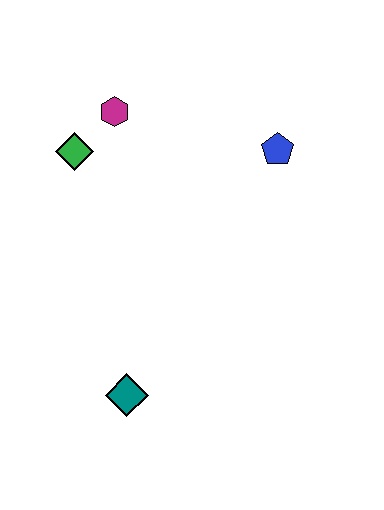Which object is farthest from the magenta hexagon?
The teal diamond is farthest from the magenta hexagon.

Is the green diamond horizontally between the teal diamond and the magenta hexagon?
No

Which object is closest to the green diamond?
The magenta hexagon is closest to the green diamond.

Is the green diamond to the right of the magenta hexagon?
No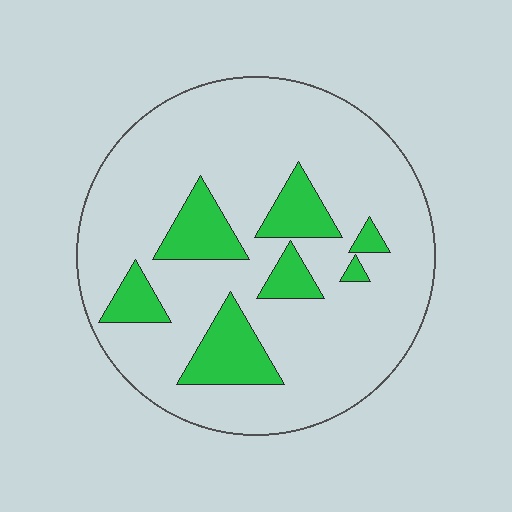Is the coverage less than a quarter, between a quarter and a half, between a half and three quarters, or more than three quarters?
Less than a quarter.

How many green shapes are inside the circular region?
7.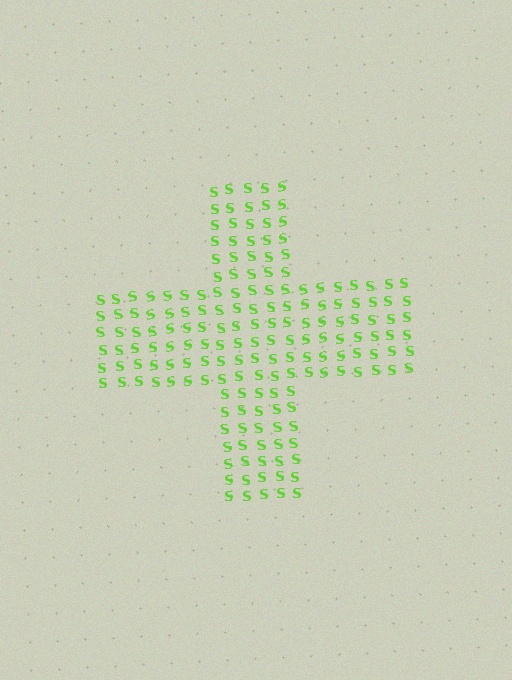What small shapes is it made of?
It is made of small letter S's.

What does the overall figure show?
The overall figure shows a cross.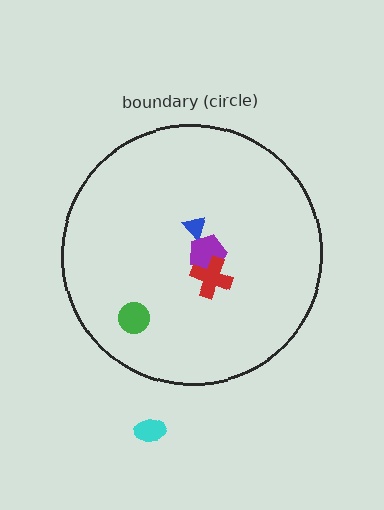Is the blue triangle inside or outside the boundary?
Inside.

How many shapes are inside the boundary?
4 inside, 1 outside.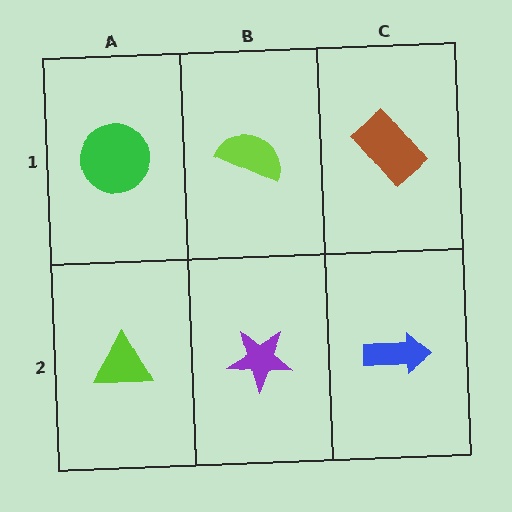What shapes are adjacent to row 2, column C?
A brown rectangle (row 1, column C), a purple star (row 2, column B).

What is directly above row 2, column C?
A brown rectangle.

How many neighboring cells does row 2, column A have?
2.